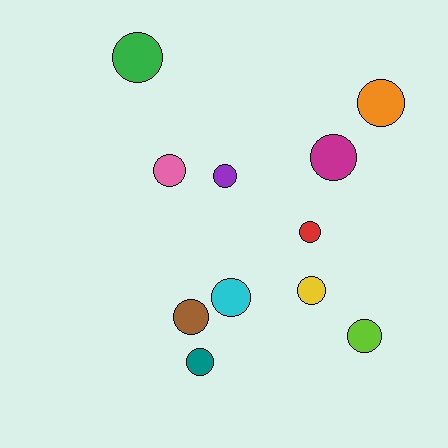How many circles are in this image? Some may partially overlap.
There are 11 circles.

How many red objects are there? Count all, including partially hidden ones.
There is 1 red object.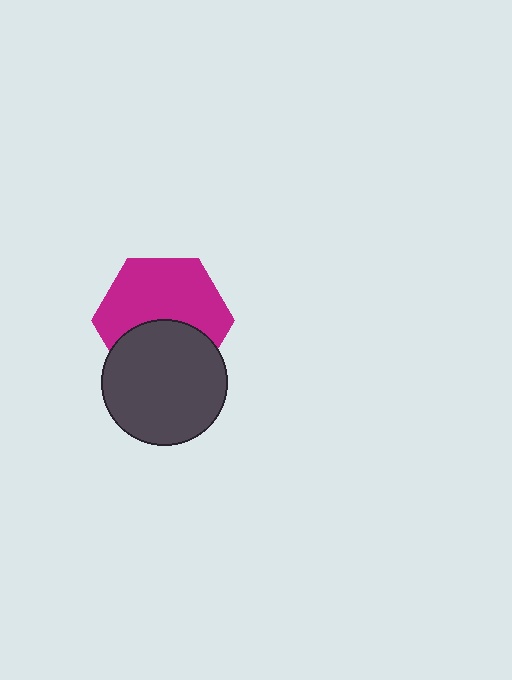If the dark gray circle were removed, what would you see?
You would see the complete magenta hexagon.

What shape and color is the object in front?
The object in front is a dark gray circle.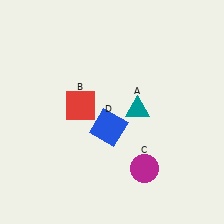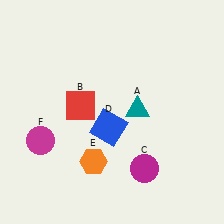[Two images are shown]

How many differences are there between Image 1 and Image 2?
There are 2 differences between the two images.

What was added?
An orange hexagon (E), a magenta circle (F) were added in Image 2.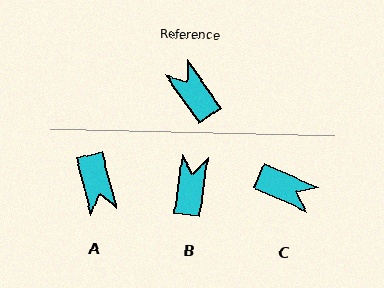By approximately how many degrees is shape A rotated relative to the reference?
Approximately 160 degrees counter-clockwise.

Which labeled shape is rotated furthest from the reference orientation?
A, about 160 degrees away.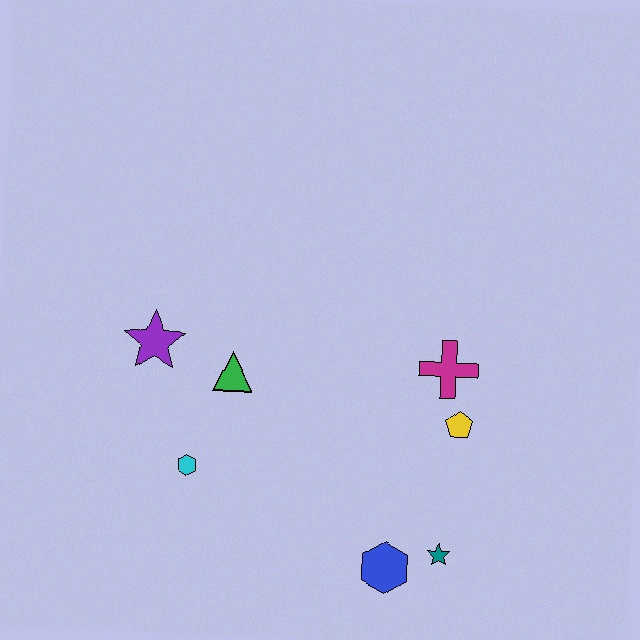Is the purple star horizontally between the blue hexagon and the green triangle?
No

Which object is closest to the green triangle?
The purple star is closest to the green triangle.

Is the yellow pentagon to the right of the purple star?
Yes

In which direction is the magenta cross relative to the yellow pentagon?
The magenta cross is above the yellow pentagon.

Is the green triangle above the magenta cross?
No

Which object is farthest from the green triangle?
The teal star is farthest from the green triangle.